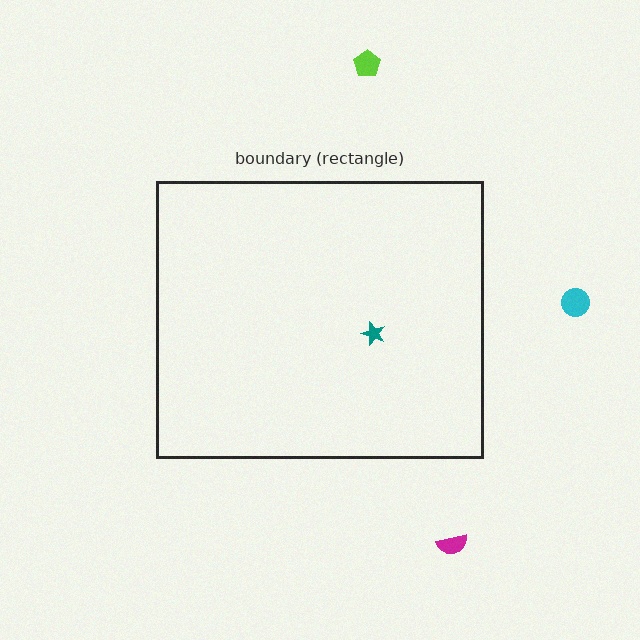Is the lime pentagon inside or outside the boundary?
Outside.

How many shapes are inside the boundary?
1 inside, 3 outside.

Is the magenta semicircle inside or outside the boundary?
Outside.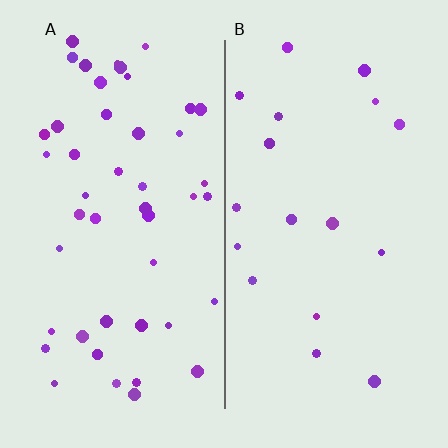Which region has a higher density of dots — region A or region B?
A (the left).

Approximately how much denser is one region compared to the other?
Approximately 2.6× — region A over region B.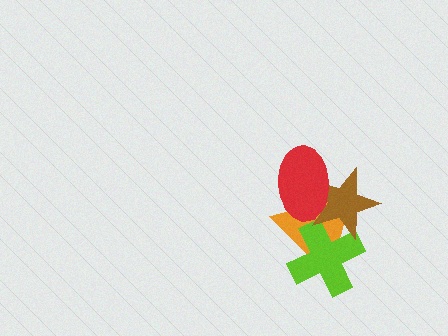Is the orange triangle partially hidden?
Yes, it is partially covered by another shape.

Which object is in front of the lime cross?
The brown star is in front of the lime cross.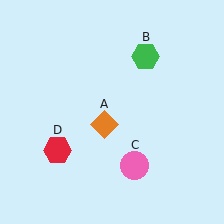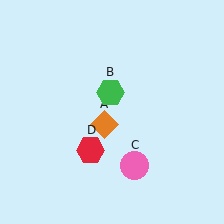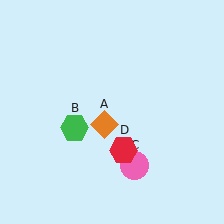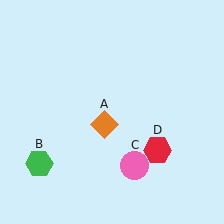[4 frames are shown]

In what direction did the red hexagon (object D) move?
The red hexagon (object D) moved right.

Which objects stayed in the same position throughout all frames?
Orange diamond (object A) and pink circle (object C) remained stationary.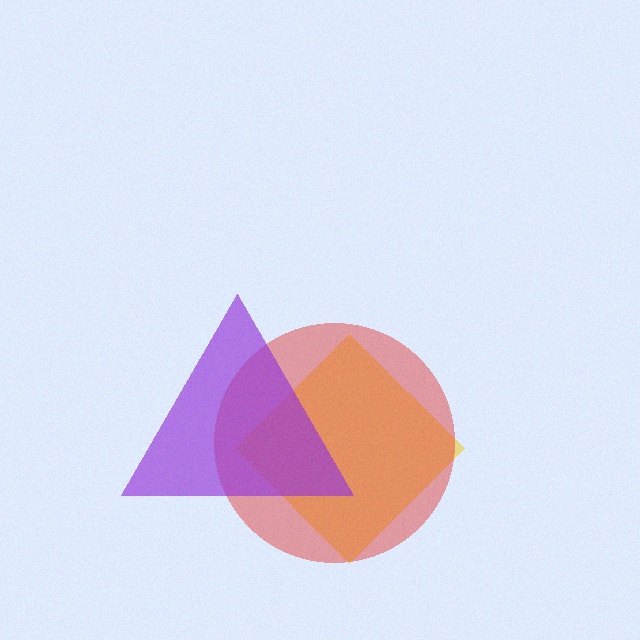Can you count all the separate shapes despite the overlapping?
Yes, there are 3 separate shapes.